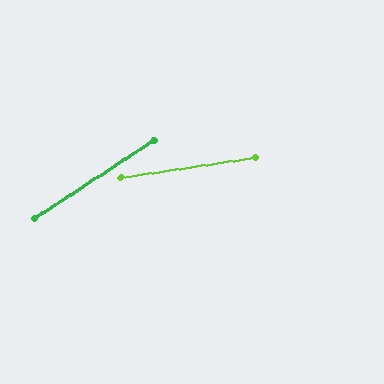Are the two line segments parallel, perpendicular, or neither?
Neither parallel nor perpendicular — they differ by about 25°.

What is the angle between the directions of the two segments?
Approximately 25 degrees.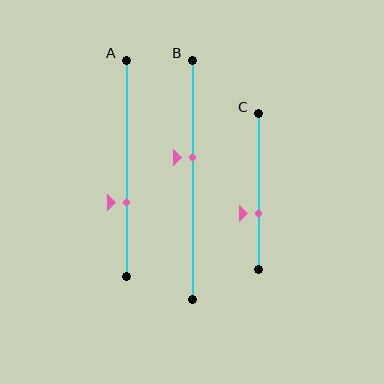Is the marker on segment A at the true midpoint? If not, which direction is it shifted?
No, the marker on segment A is shifted downward by about 16% of the segment length.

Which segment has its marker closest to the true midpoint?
Segment B has its marker closest to the true midpoint.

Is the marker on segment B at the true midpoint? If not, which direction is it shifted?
No, the marker on segment B is shifted upward by about 9% of the segment length.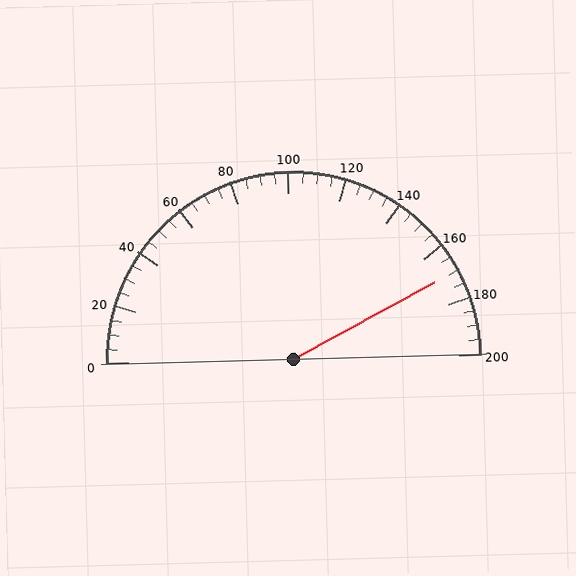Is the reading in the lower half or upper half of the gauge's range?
The reading is in the upper half of the range (0 to 200).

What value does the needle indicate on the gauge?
The needle indicates approximately 170.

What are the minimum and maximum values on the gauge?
The gauge ranges from 0 to 200.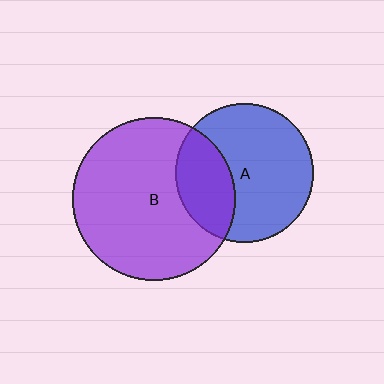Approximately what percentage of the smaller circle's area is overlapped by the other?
Approximately 30%.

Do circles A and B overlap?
Yes.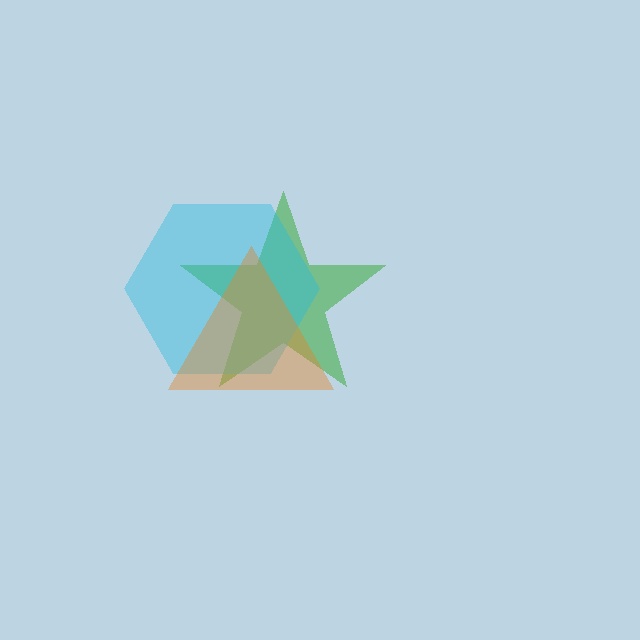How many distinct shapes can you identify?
There are 3 distinct shapes: a green star, a cyan hexagon, an orange triangle.